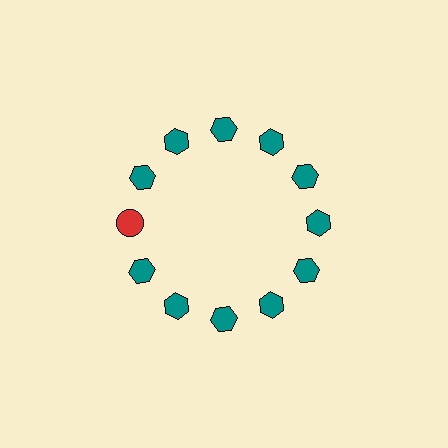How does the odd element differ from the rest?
It differs in both color (red instead of teal) and shape (circle instead of hexagon).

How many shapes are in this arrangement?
There are 12 shapes arranged in a ring pattern.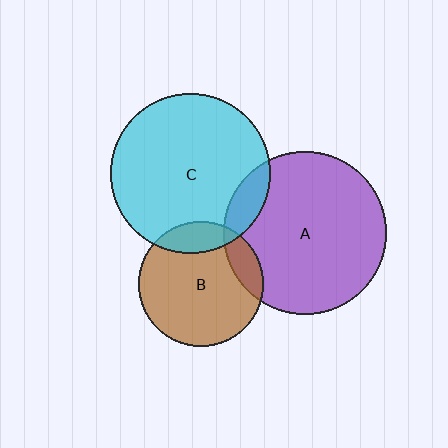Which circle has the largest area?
Circle A (purple).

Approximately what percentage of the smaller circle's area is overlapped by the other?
Approximately 15%.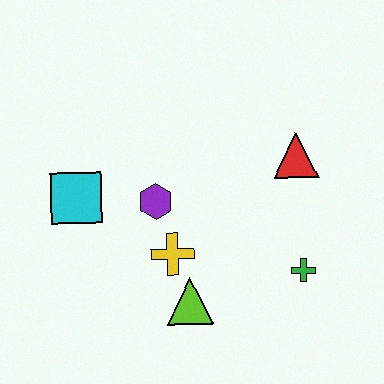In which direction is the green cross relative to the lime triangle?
The green cross is to the right of the lime triangle.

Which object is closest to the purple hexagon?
The yellow cross is closest to the purple hexagon.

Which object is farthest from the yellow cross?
The red triangle is farthest from the yellow cross.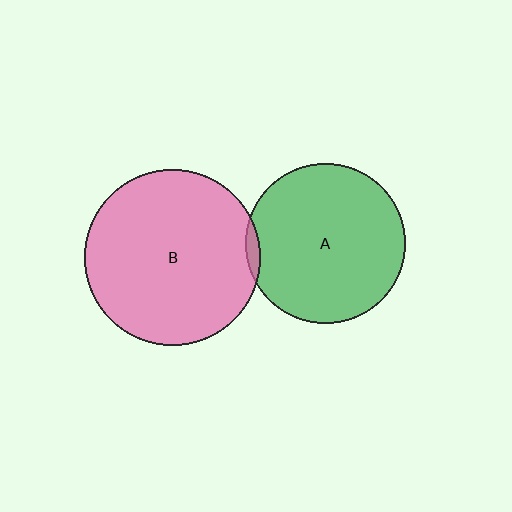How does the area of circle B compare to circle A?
Approximately 1.2 times.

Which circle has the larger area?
Circle B (pink).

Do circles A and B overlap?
Yes.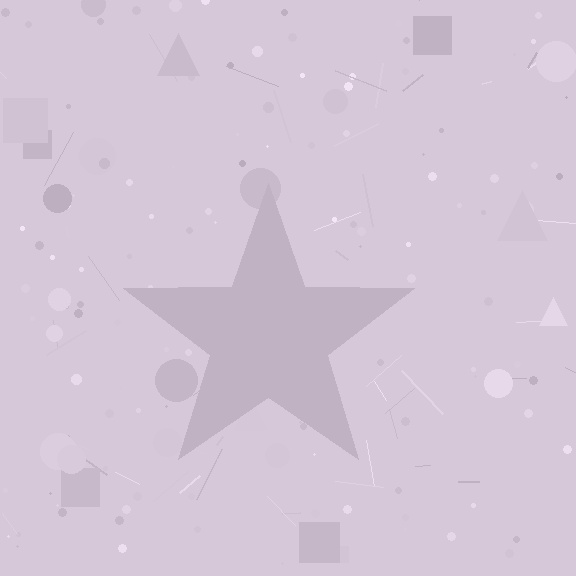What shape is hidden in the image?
A star is hidden in the image.